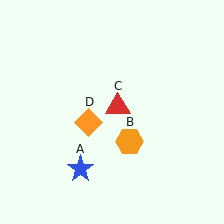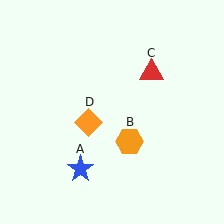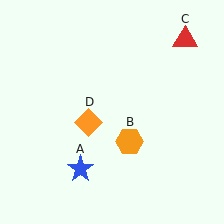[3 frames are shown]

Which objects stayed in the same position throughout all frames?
Blue star (object A) and orange hexagon (object B) and orange diamond (object D) remained stationary.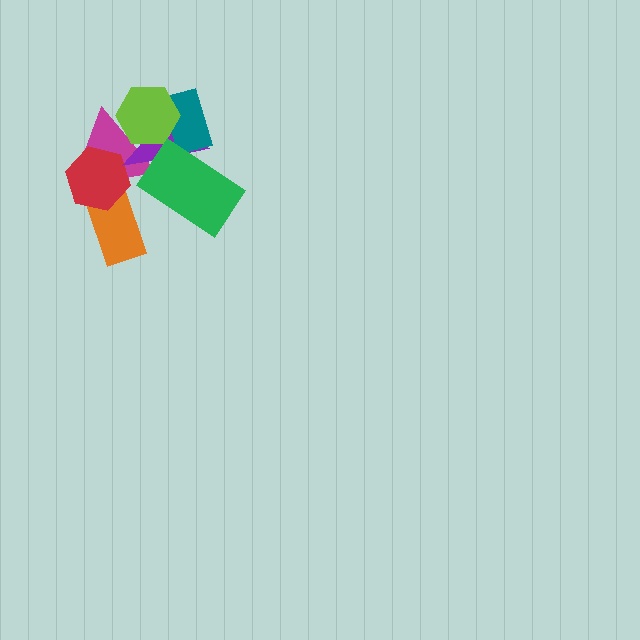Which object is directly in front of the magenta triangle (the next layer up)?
The orange rectangle is directly in front of the magenta triangle.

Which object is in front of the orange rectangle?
The red hexagon is in front of the orange rectangle.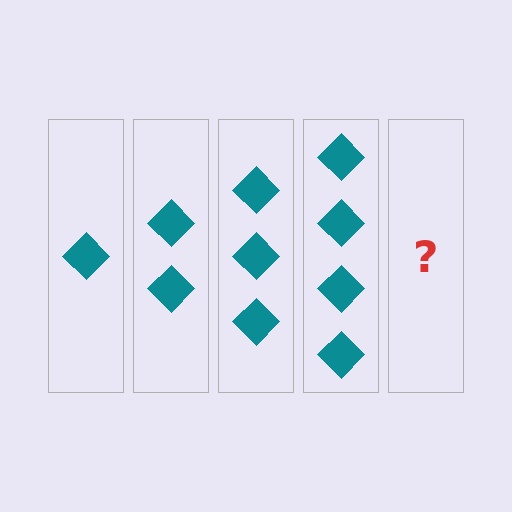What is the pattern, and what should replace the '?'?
The pattern is that each step adds one more diamond. The '?' should be 5 diamonds.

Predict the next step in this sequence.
The next step is 5 diamonds.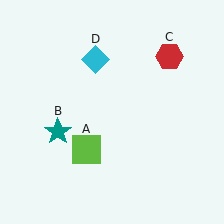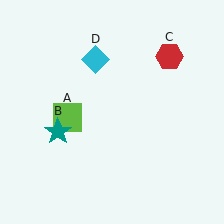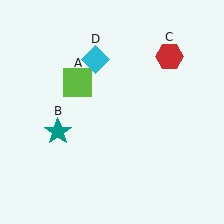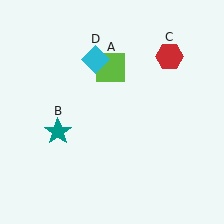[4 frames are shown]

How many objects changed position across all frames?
1 object changed position: lime square (object A).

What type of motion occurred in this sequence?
The lime square (object A) rotated clockwise around the center of the scene.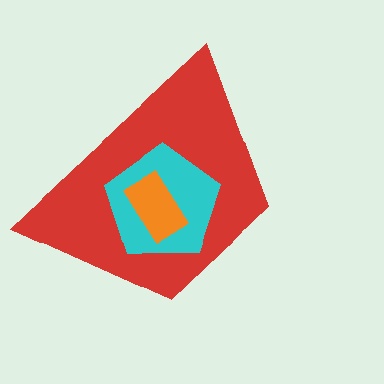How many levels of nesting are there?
3.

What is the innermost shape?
The orange rectangle.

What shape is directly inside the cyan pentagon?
The orange rectangle.